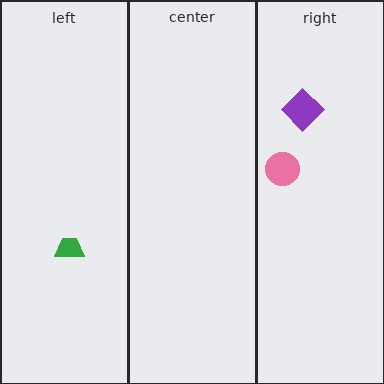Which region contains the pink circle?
The right region.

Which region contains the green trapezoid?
The left region.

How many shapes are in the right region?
2.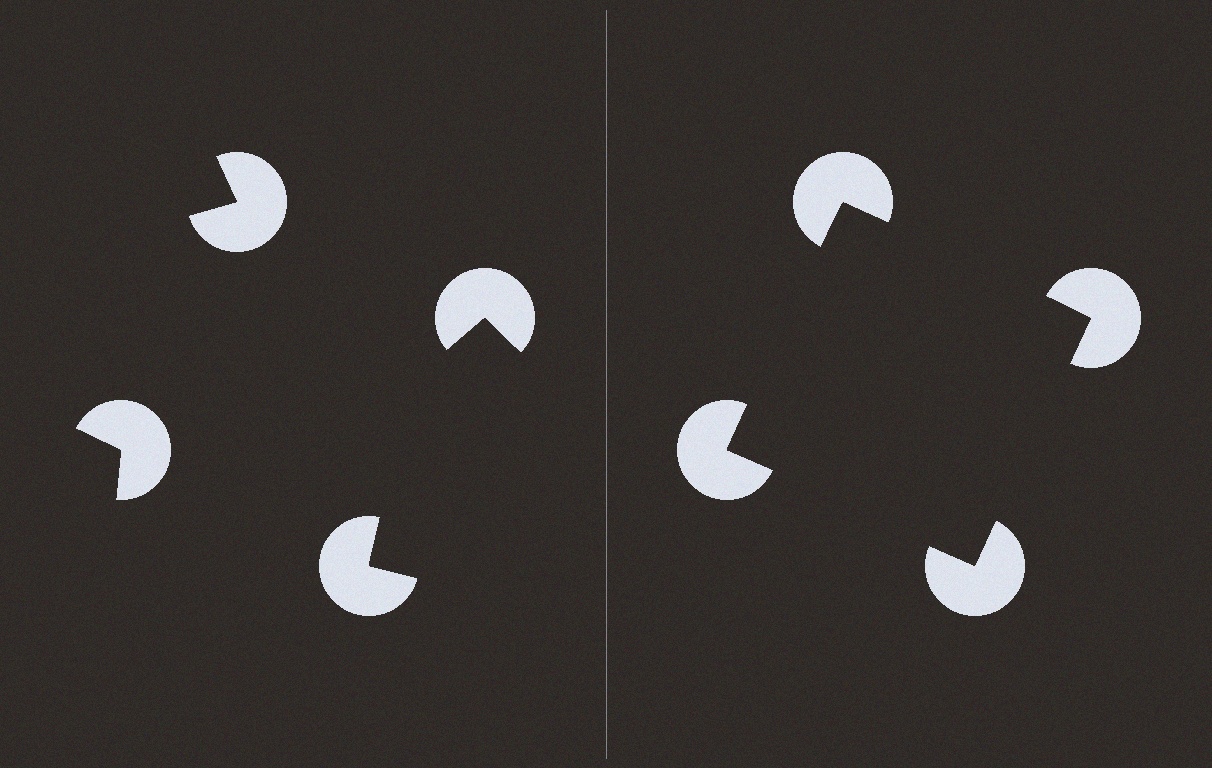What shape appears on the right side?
An illusory square.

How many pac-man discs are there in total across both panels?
8 — 4 on each side.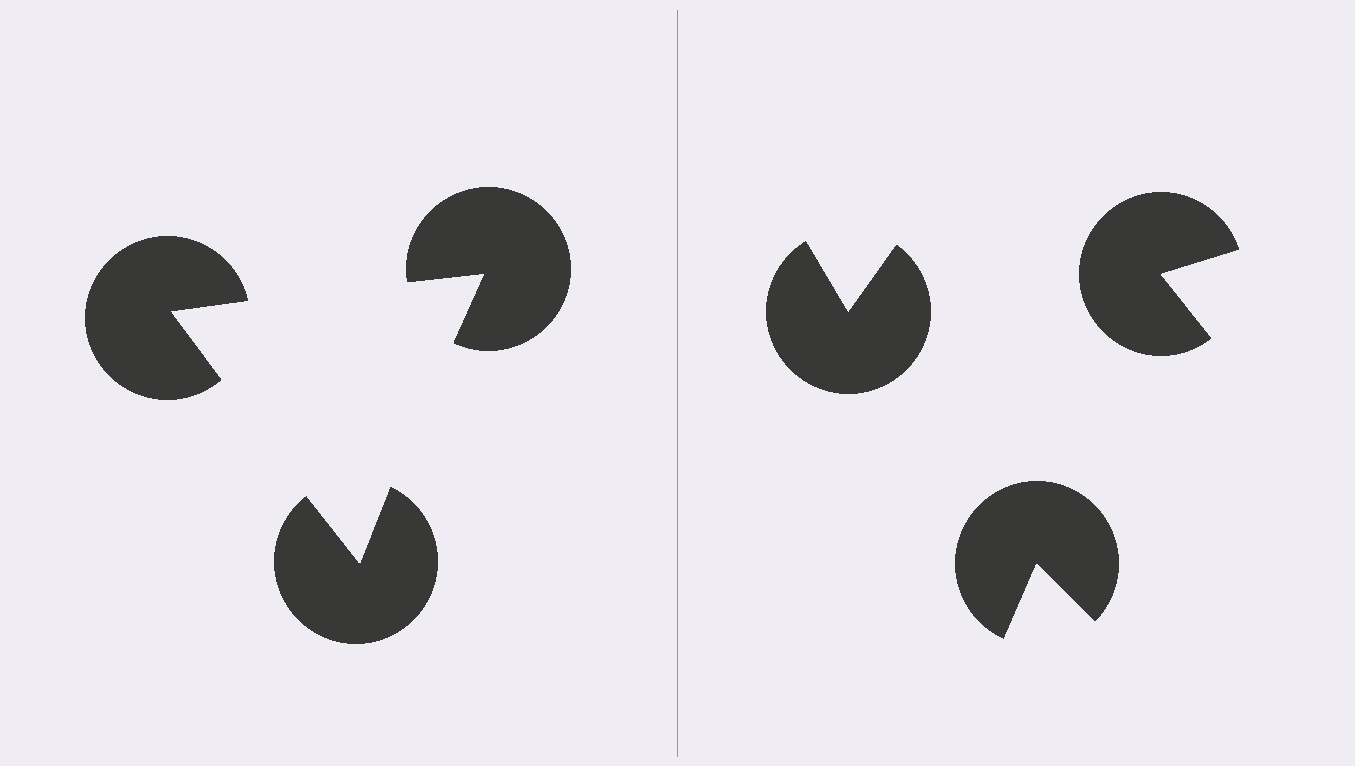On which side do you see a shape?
An illusory triangle appears on the left side. On the right side the wedge cuts are rotated, so no coherent shape forms.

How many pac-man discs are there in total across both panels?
6 — 3 on each side.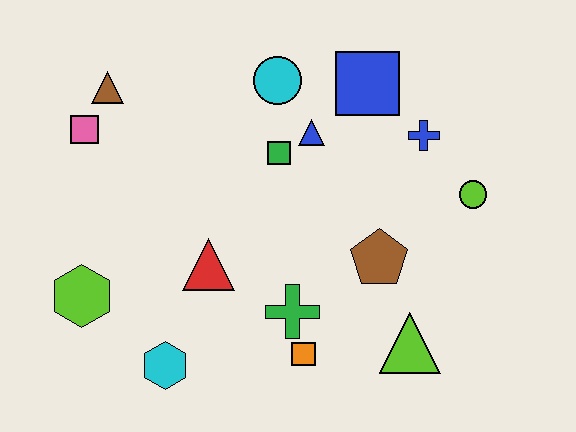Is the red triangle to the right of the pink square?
Yes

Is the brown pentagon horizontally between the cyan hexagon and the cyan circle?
No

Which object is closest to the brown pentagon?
The lime triangle is closest to the brown pentagon.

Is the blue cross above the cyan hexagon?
Yes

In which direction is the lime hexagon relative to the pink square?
The lime hexagon is below the pink square.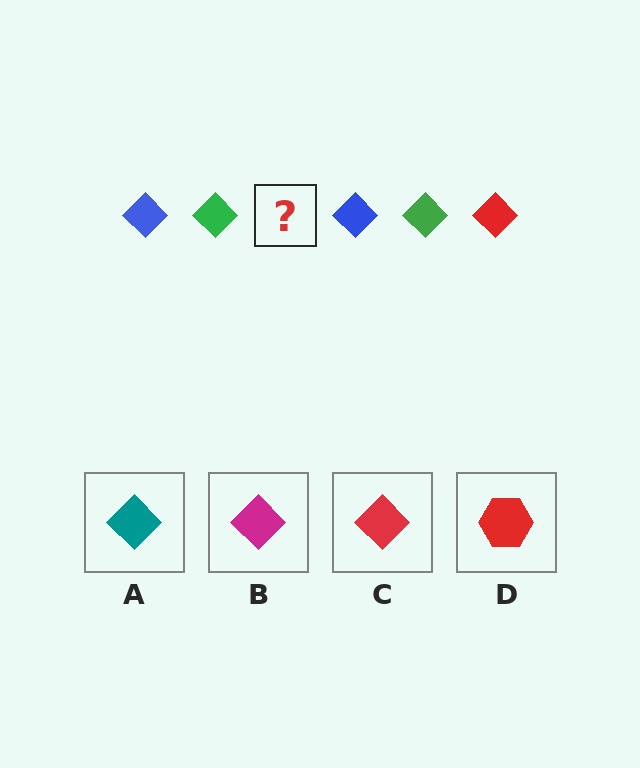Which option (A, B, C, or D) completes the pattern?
C.